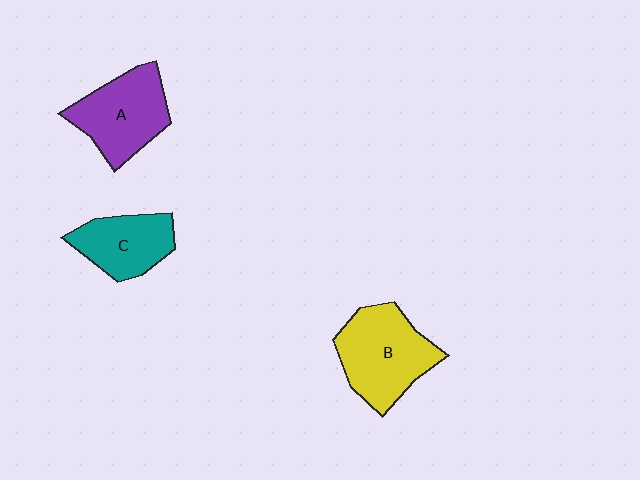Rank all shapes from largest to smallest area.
From largest to smallest: B (yellow), A (purple), C (teal).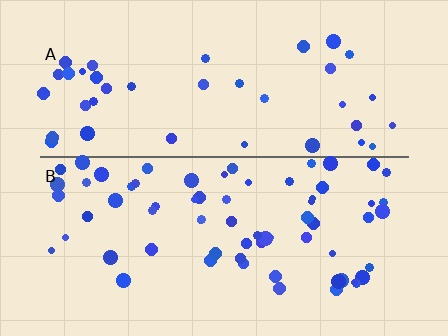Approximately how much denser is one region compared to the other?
Approximately 1.7× — region B over region A.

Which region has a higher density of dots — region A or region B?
B (the bottom).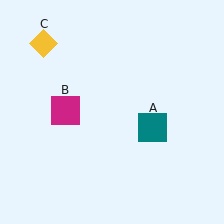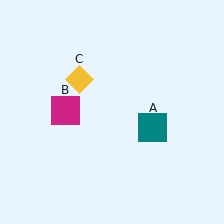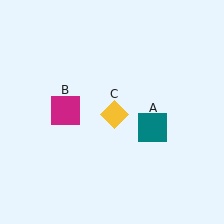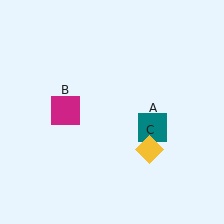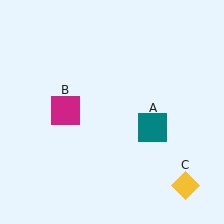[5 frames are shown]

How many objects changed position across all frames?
1 object changed position: yellow diamond (object C).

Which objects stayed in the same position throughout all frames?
Teal square (object A) and magenta square (object B) remained stationary.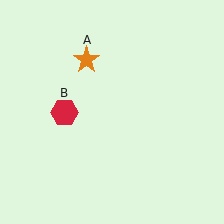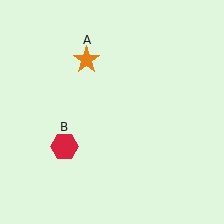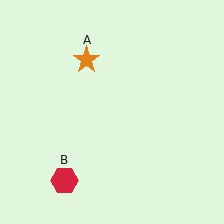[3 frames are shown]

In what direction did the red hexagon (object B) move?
The red hexagon (object B) moved down.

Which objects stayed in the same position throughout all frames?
Orange star (object A) remained stationary.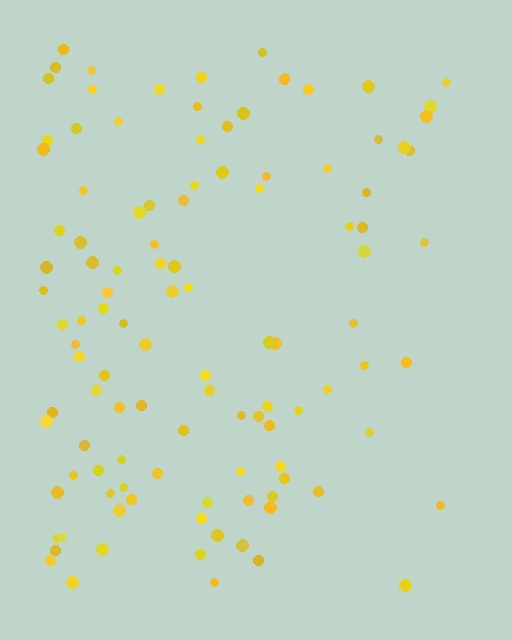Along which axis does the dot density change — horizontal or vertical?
Horizontal.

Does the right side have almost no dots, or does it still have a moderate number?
Still a moderate number, just noticeably fewer than the left.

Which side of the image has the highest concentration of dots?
The left.